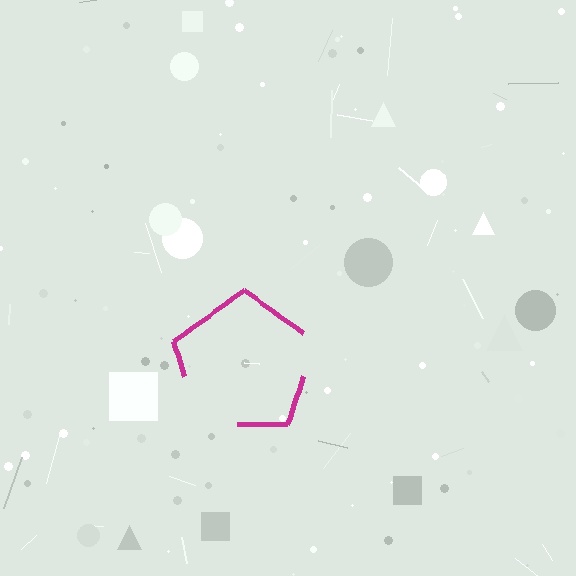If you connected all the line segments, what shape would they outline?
They would outline a pentagon.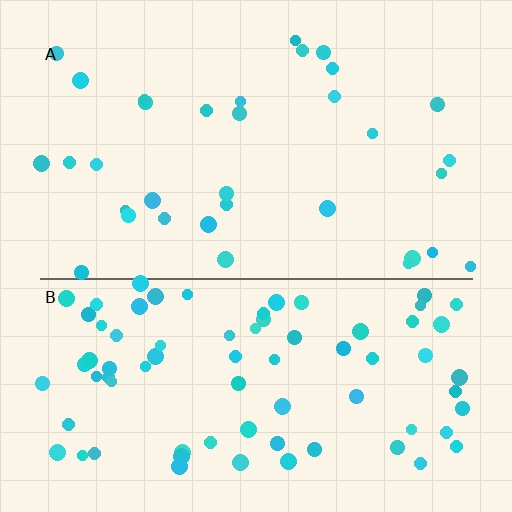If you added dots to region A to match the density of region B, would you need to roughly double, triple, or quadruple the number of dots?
Approximately double.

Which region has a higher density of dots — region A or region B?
B (the bottom).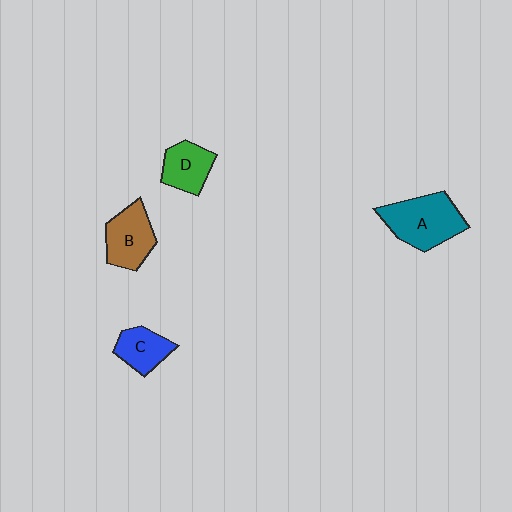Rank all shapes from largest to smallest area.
From largest to smallest: A (teal), B (brown), D (green), C (blue).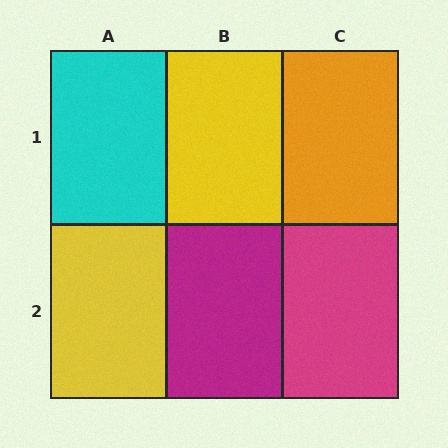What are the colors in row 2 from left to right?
Yellow, magenta, magenta.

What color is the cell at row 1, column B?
Yellow.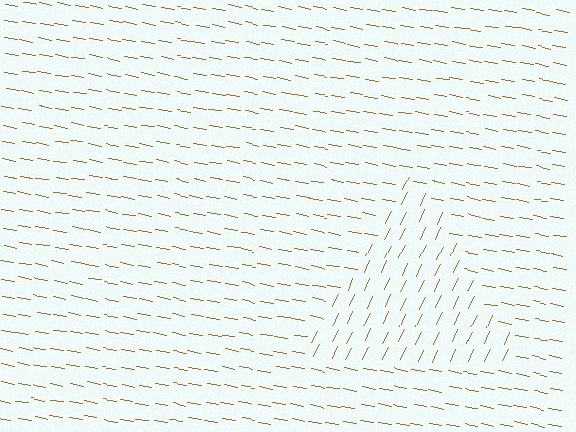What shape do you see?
I see a triangle.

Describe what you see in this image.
The image is filled with small brown line segments. A triangle region in the image has lines oriented differently from the surrounding lines, creating a visible texture boundary.